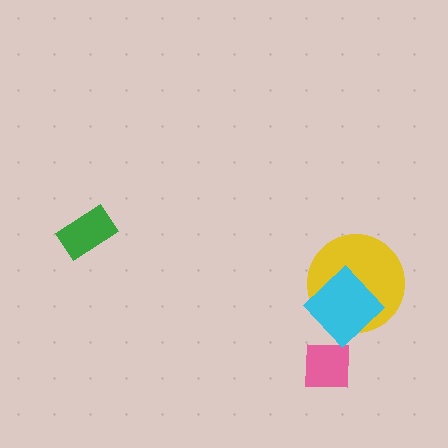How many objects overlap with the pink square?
0 objects overlap with the pink square.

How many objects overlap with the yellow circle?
1 object overlaps with the yellow circle.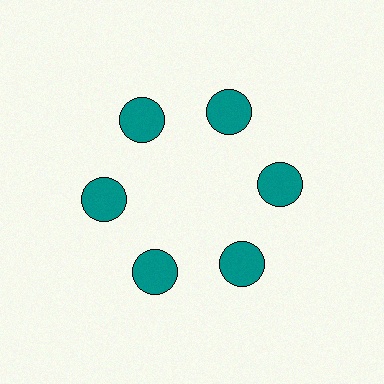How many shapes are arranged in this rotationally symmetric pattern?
There are 6 shapes, arranged in 6 groups of 1.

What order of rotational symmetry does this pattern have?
This pattern has 6-fold rotational symmetry.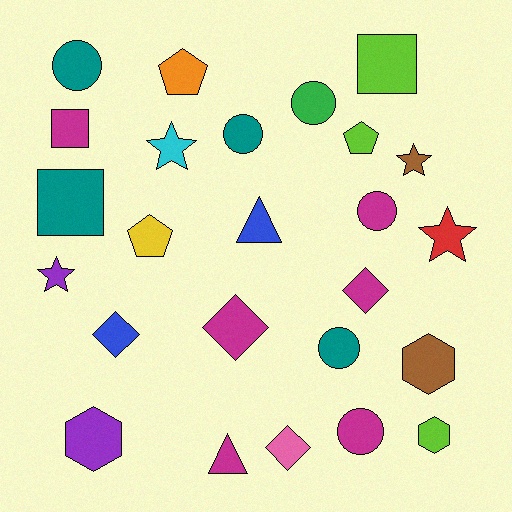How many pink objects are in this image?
There is 1 pink object.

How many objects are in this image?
There are 25 objects.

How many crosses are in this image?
There are no crosses.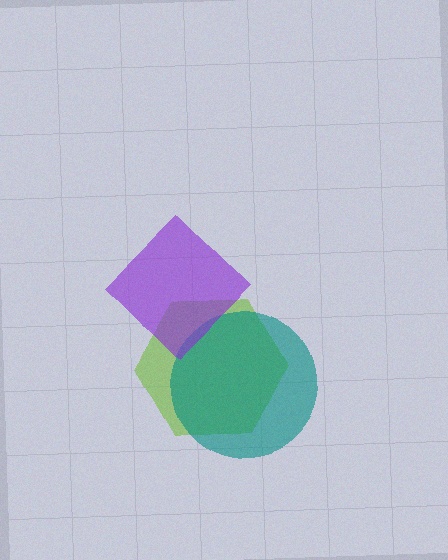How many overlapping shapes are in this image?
There are 3 overlapping shapes in the image.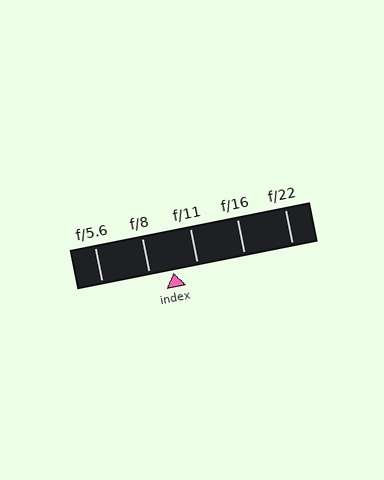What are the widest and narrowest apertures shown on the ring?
The widest aperture shown is f/5.6 and the narrowest is f/22.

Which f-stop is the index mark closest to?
The index mark is closest to f/8.